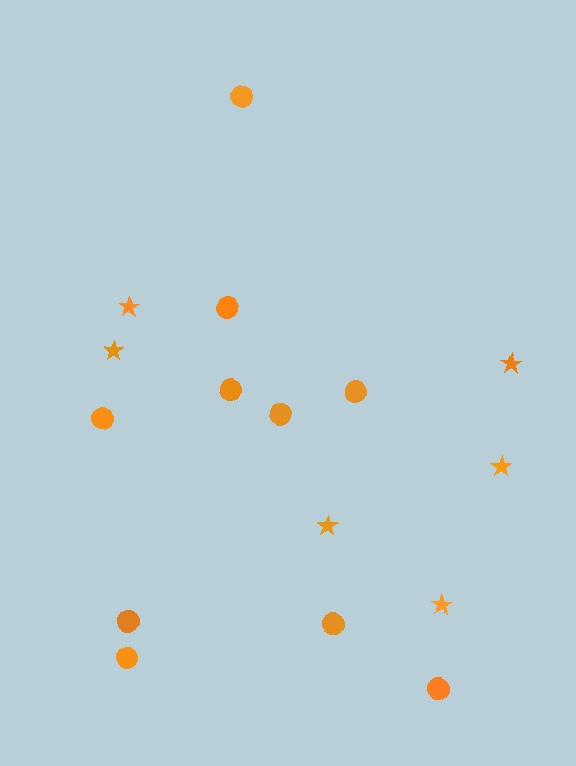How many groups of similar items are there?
There are 2 groups: one group of stars (6) and one group of circles (10).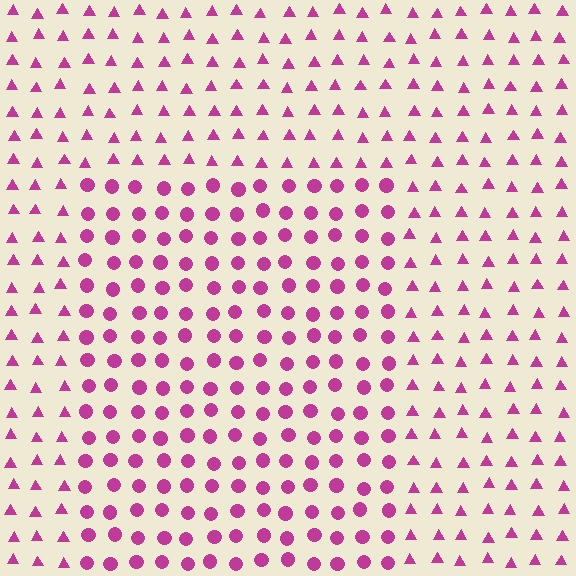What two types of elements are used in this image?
The image uses circles inside the rectangle region and triangles outside it.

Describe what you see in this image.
The image is filled with small magenta elements arranged in a uniform grid. A rectangle-shaped region contains circles, while the surrounding area contains triangles. The boundary is defined purely by the change in element shape.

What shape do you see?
I see a rectangle.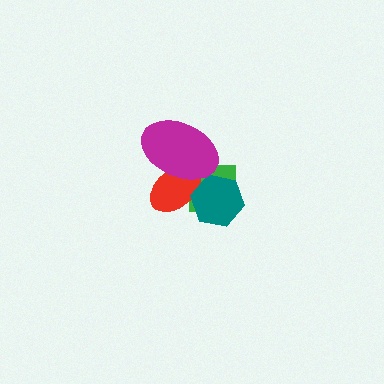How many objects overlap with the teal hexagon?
2 objects overlap with the teal hexagon.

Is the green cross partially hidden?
Yes, it is partially covered by another shape.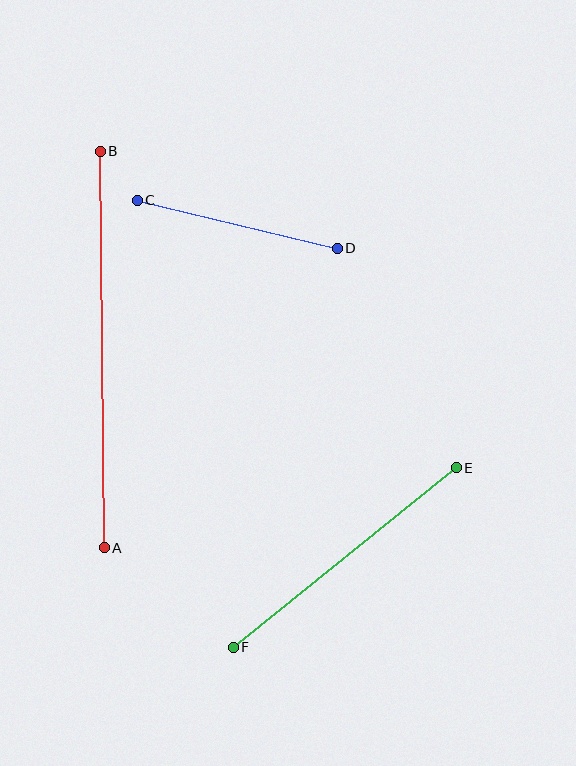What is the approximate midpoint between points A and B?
The midpoint is at approximately (102, 350) pixels.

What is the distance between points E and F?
The distance is approximately 286 pixels.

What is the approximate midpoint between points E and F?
The midpoint is at approximately (345, 558) pixels.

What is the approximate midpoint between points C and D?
The midpoint is at approximately (237, 224) pixels.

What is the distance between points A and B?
The distance is approximately 397 pixels.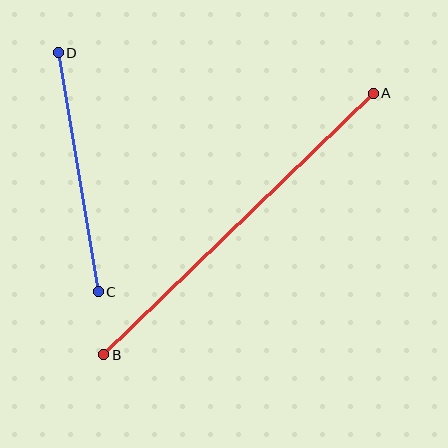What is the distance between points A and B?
The distance is approximately 376 pixels.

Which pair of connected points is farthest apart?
Points A and B are farthest apart.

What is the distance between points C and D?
The distance is approximately 242 pixels.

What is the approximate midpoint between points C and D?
The midpoint is at approximately (78, 172) pixels.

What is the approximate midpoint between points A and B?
The midpoint is at approximately (239, 224) pixels.